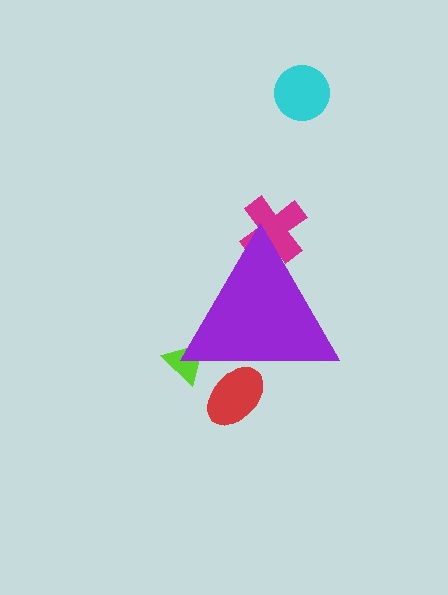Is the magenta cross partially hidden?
Yes, the magenta cross is partially hidden behind the purple triangle.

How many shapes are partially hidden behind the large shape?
3 shapes are partially hidden.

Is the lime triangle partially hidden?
Yes, the lime triangle is partially hidden behind the purple triangle.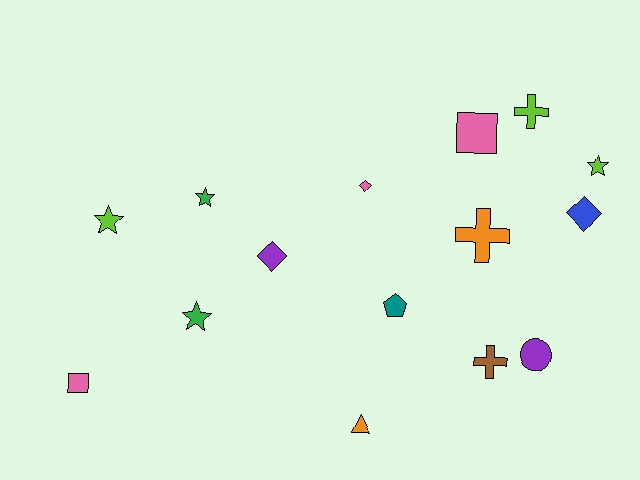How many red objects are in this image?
There are no red objects.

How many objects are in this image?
There are 15 objects.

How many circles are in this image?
There is 1 circle.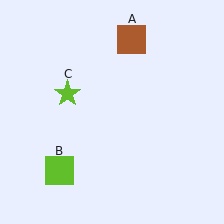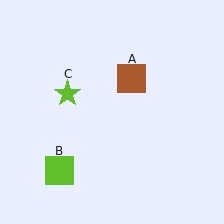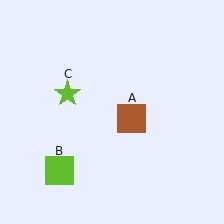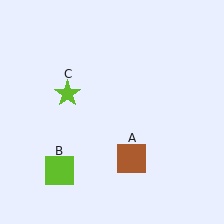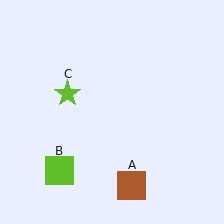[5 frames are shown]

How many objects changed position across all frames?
1 object changed position: brown square (object A).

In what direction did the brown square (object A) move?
The brown square (object A) moved down.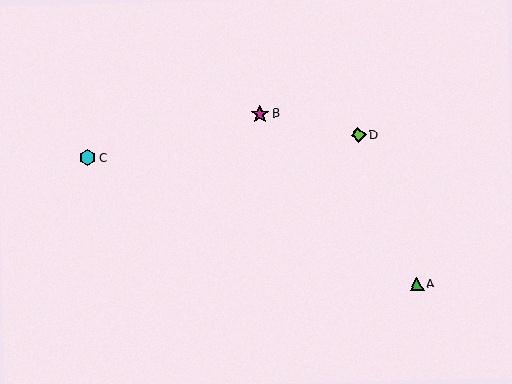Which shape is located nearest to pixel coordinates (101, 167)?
The cyan hexagon (labeled C) at (88, 158) is nearest to that location.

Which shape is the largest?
The magenta star (labeled B) is the largest.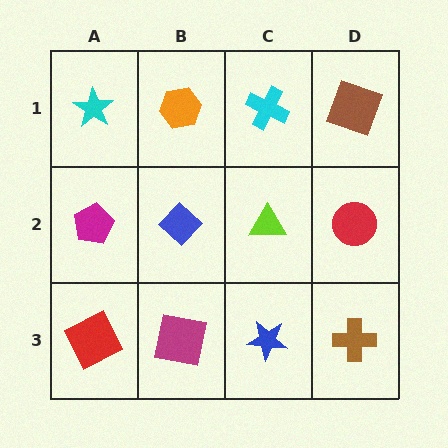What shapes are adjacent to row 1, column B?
A blue diamond (row 2, column B), a cyan star (row 1, column A), a cyan cross (row 1, column C).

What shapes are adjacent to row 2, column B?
An orange hexagon (row 1, column B), a magenta square (row 3, column B), a magenta pentagon (row 2, column A), a lime triangle (row 2, column C).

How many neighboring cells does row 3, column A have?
2.